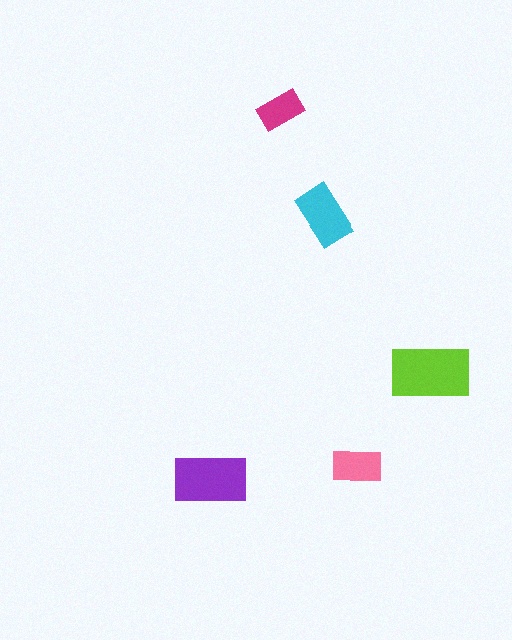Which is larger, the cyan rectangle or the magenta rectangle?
The cyan one.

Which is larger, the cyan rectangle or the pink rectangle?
The cyan one.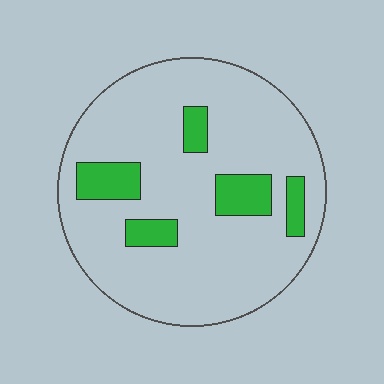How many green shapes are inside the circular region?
5.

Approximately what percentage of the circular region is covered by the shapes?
Approximately 15%.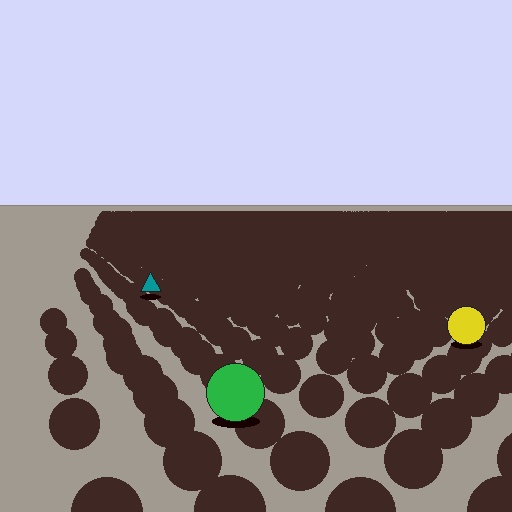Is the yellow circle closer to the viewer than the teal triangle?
Yes. The yellow circle is closer — you can tell from the texture gradient: the ground texture is coarser near it.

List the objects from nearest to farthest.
From nearest to farthest: the green circle, the yellow circle, the teal triangle.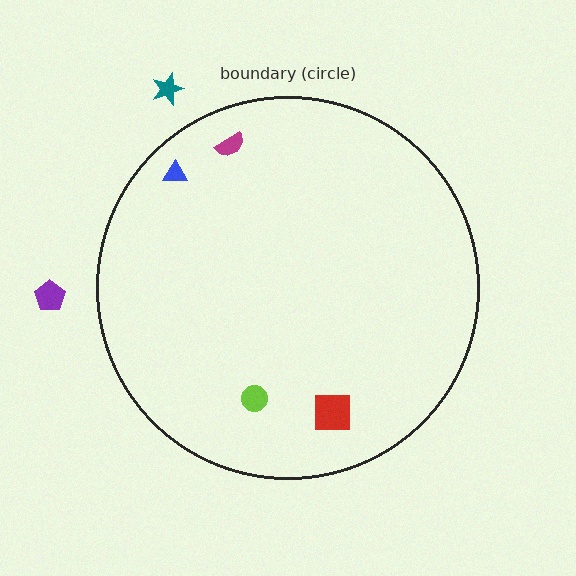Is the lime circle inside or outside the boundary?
Inside.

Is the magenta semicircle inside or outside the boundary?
Inside.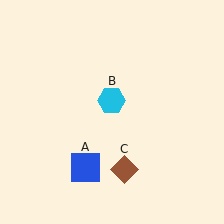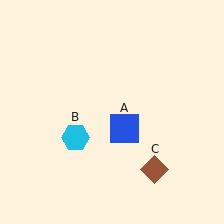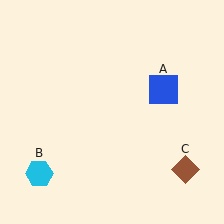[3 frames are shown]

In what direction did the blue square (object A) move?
The blue square (object A) moved up and to the right.